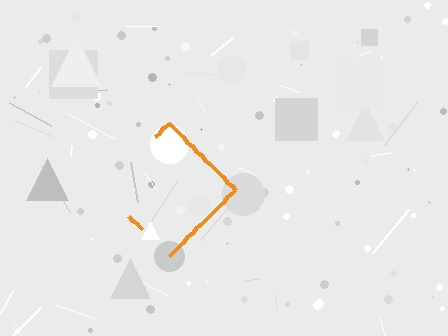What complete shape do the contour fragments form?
The contour fragments form a diamond.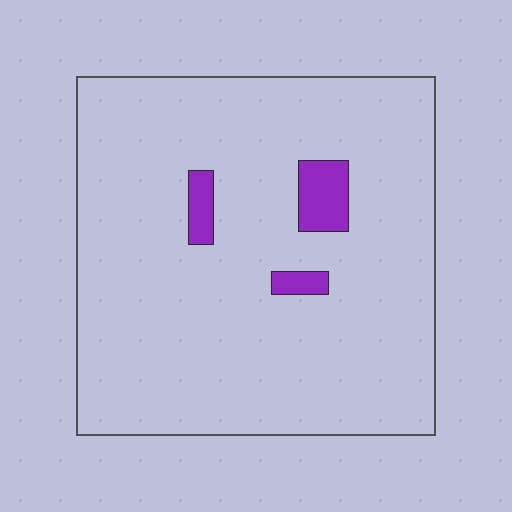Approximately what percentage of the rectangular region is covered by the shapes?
Approximately 5%.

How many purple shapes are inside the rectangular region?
3.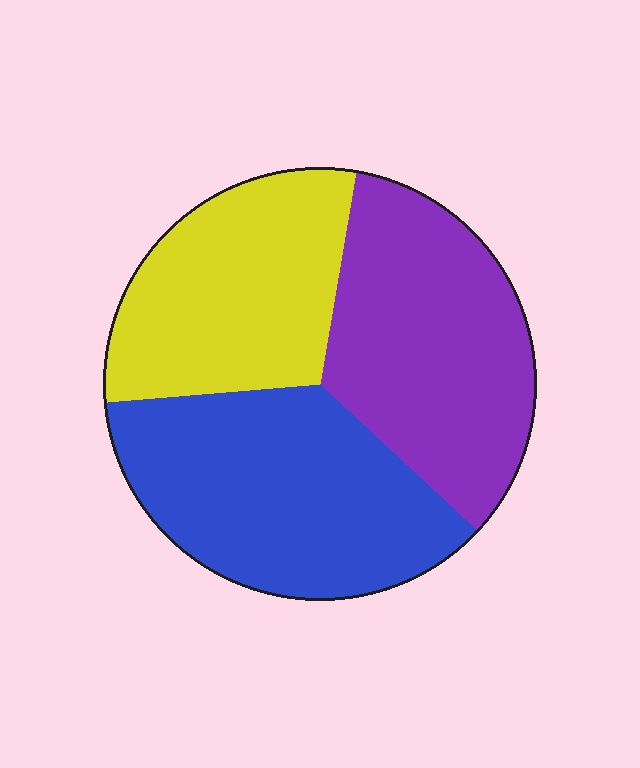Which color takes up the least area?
Yellow, at roughly 30%.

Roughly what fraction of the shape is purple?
Purple covers about 35% of the shape.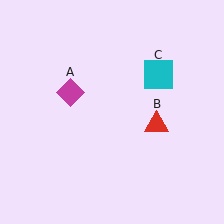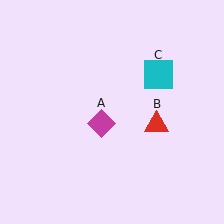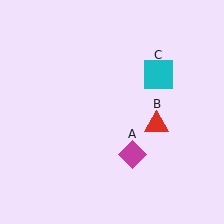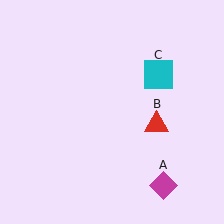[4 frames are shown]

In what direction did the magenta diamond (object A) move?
The magenta diamond (object A) moved down and to the right.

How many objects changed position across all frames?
1 object changed position: magenta diamond (object A).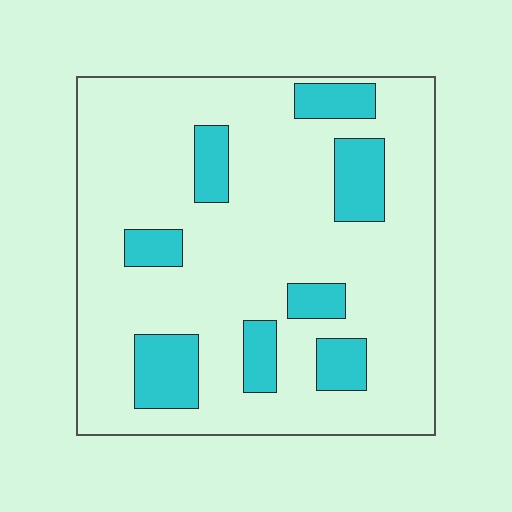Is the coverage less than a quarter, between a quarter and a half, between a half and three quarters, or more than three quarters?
Less than a quarter.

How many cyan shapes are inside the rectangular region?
8.